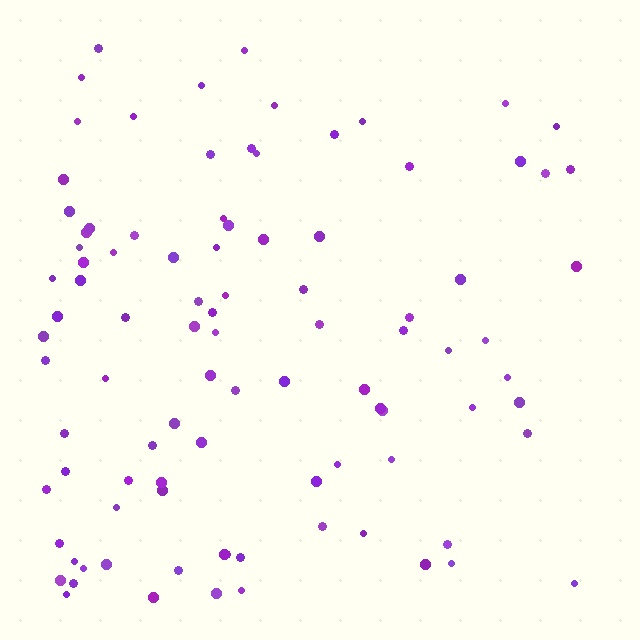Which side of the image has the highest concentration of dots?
The left.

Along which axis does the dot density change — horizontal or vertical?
Horizontal.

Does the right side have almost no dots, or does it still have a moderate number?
Still a moderate number, just noticeably fewer than the left.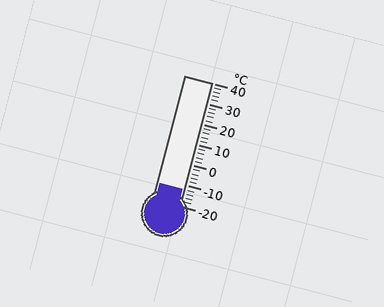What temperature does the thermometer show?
The thermometer shows approximately -12°C.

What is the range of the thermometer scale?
The thermometer scale ranges from -20°C to 40°C.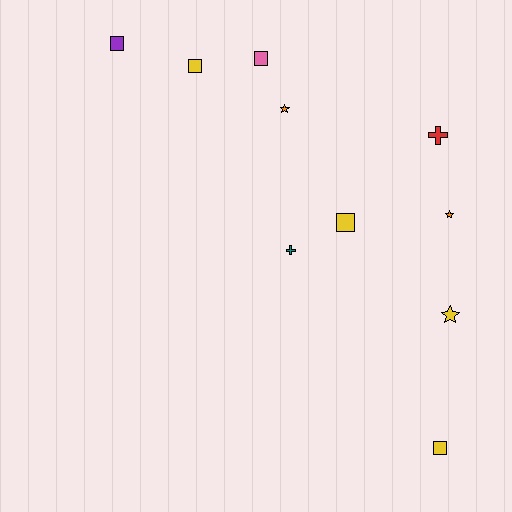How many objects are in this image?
There are 10 objects.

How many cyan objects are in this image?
There are no cyan objects.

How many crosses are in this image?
There are 2 crosses.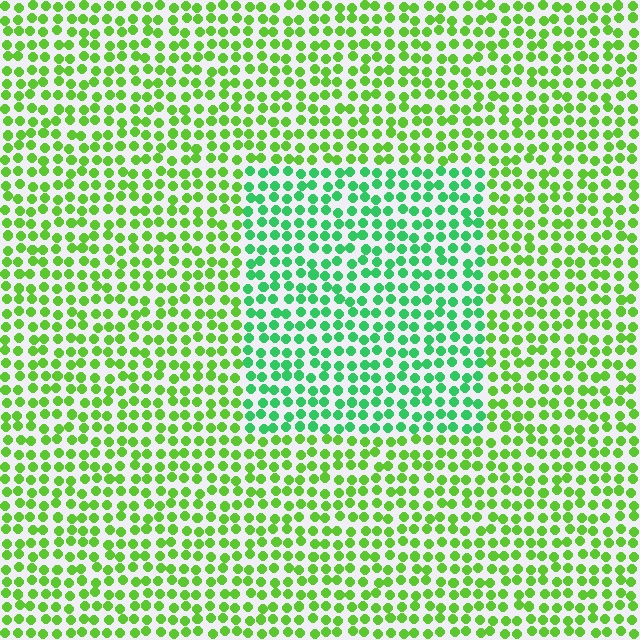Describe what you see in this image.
The image is filled with small lime elements in a uniform arrangement. A rectangle-shaped region is visible where the elements are tinted to a slightly different hue, forming a subtle color boundary.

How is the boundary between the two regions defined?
The boundary is defined purely by a slight shift in hue (about 37 degrees). Spacing, size, and orientation are identical on both sides.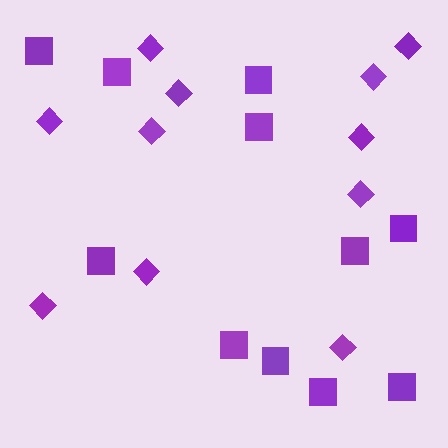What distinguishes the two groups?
There are 2 groups: one group of diamonds (11) and one group of squares (11).